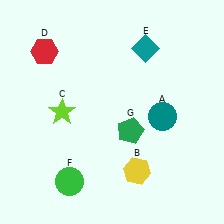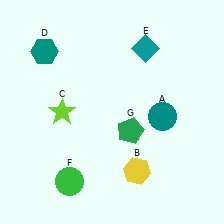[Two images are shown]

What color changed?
The hexagon (D) changed from red in Image 1 to teal in Image 2.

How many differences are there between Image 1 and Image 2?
There is 1 difference between the two images.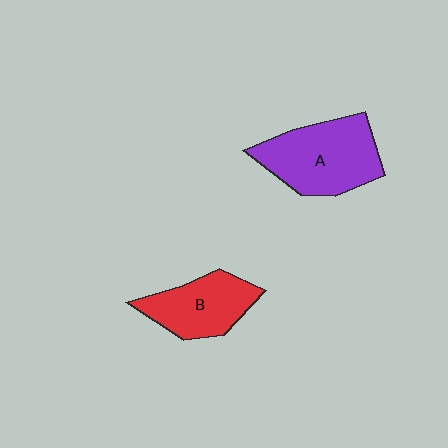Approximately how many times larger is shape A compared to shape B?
Approximately 1.4 times.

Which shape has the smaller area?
Shape B (red).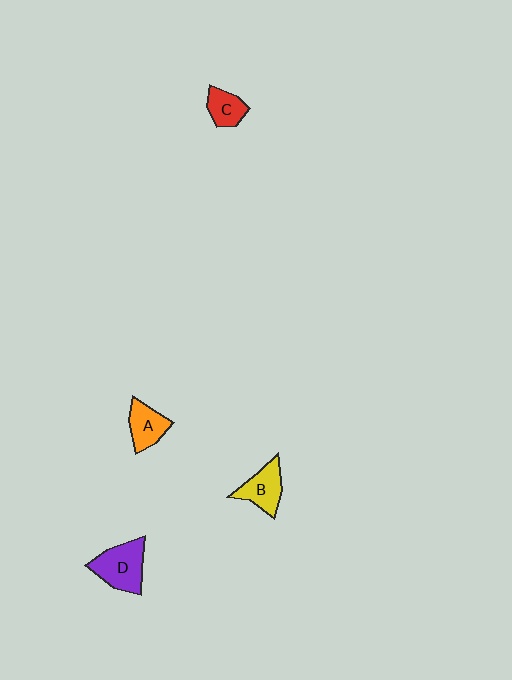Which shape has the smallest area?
Shape C (red).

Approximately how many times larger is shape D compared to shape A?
Approximately 1.4 times.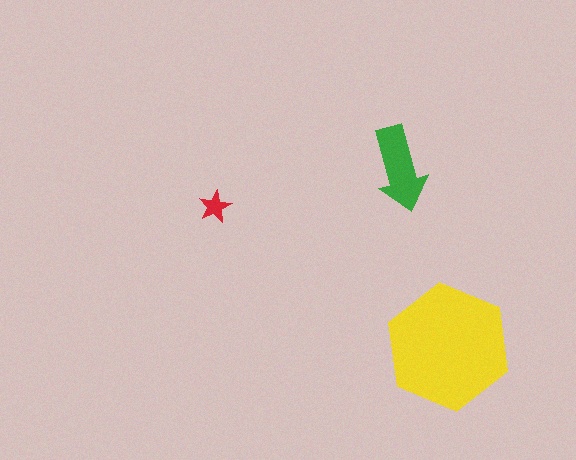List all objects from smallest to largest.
The red star, the green arrow, the yellow hexagon.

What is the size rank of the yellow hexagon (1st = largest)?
1st.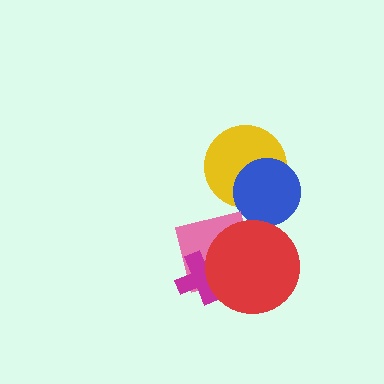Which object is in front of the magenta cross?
The red circle is in front of the magenta cross.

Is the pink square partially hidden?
Yes, it is partially covered by another shape.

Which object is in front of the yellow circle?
The blue circle is in front of the yellow circle.